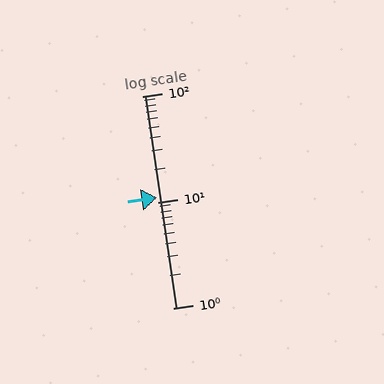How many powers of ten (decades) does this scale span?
The scale spans 2 decades, from 1 to 100.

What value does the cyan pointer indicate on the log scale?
The pointer indicates approximately 11.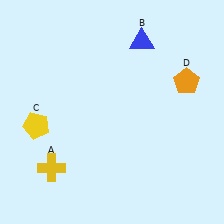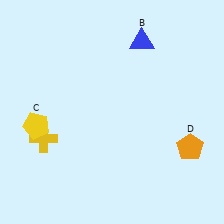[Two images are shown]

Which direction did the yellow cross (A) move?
The yellow cross (A) moved up.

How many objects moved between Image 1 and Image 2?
2 objects moved between the two images.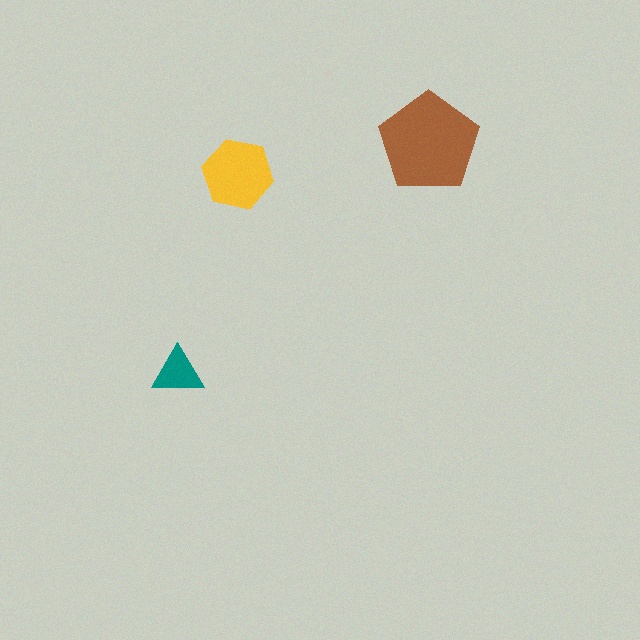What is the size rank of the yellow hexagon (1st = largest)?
2nd.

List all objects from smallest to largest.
The teal triangle, the yellow hexagon, the brown pentagon.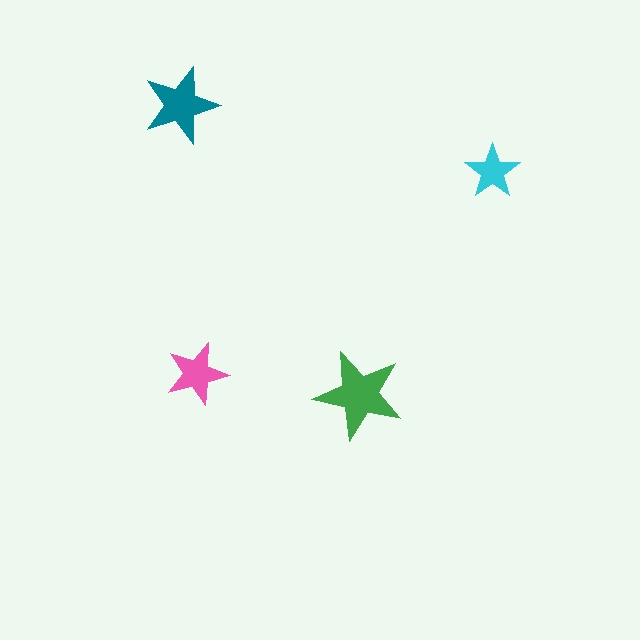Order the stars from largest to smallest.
the green one, the teal one, the pink one, the cyan one.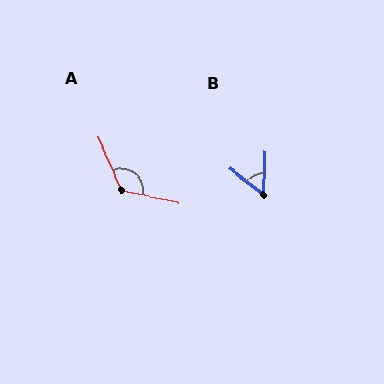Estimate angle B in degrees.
Approximately 53 degrees.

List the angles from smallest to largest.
B (53°), A (125°).